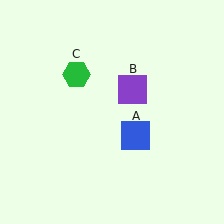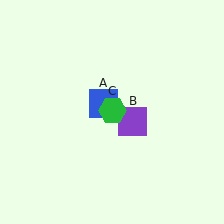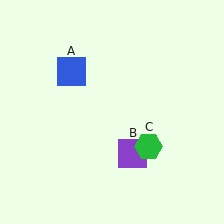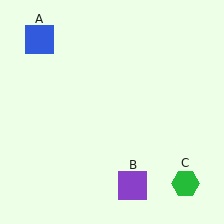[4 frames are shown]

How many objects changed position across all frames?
3 objects changed position: blue square (object A), purple square (object B), green hexagon (object C).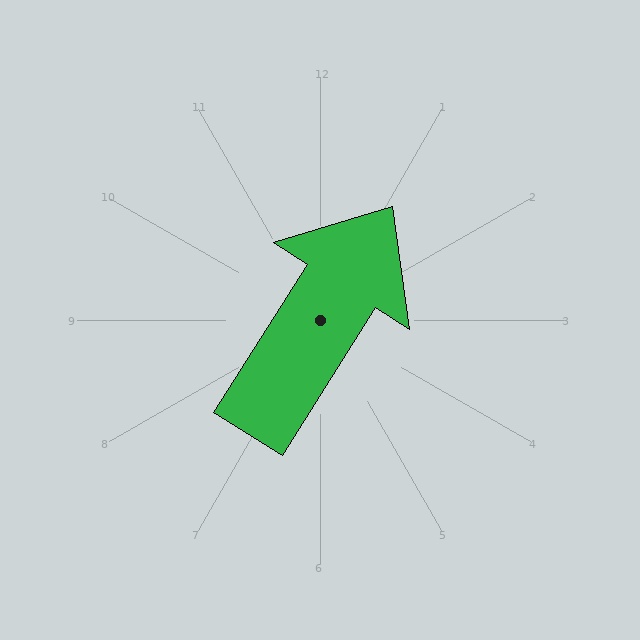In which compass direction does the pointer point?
Northeast.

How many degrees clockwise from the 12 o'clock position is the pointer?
Approximately 32 degrees.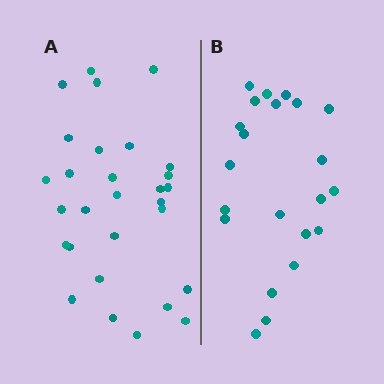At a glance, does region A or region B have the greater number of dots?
Region A (the left region) has more dots.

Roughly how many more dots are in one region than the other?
Region A has roughly 8 or so more dots than region B.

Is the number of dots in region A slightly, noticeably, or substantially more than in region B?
Region A has noticeably more, but not dramatically so. The ratio is roughly 1.3 to 1.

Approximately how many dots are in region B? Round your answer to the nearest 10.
About 20 dots. (The exact count is 22, which rounds to 20.)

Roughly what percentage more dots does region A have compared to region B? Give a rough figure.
About 30% more.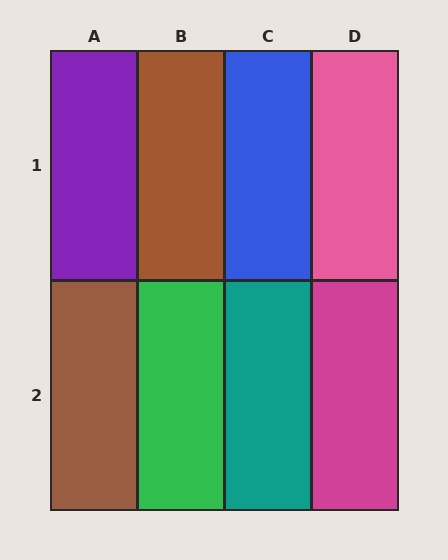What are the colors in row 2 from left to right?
Brown, green, teal, magenta.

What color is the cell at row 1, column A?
Purple.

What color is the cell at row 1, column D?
Pink.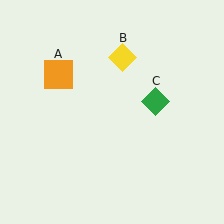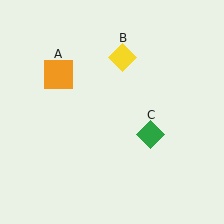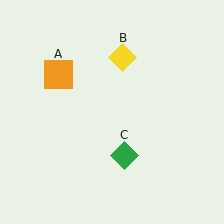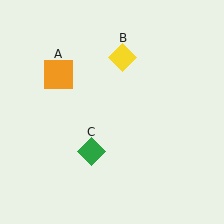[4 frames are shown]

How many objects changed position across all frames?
1 object changed position: green diamond (object C).